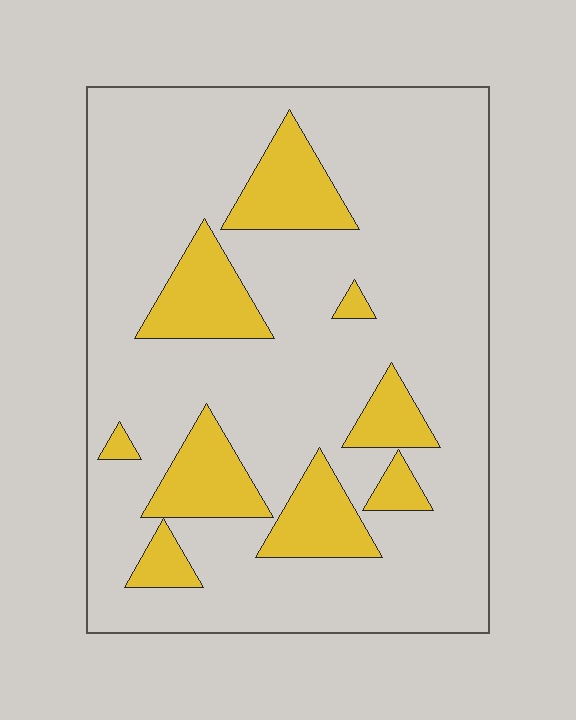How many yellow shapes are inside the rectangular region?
9.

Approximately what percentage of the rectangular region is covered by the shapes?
Approximately 20%.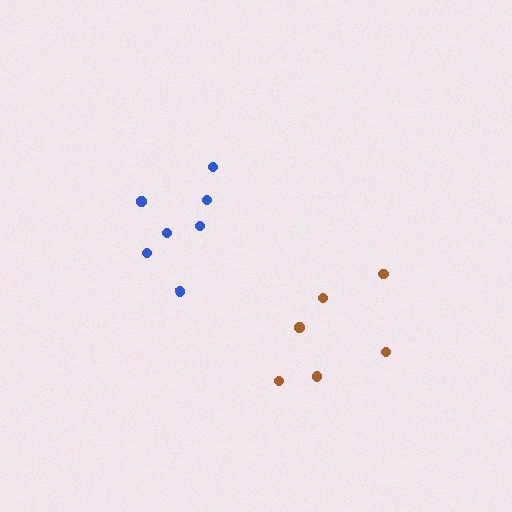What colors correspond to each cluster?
The clusters are colored: blue, brown.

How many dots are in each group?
Group 1: 7 dots, Group 2: 6 dots (13 total).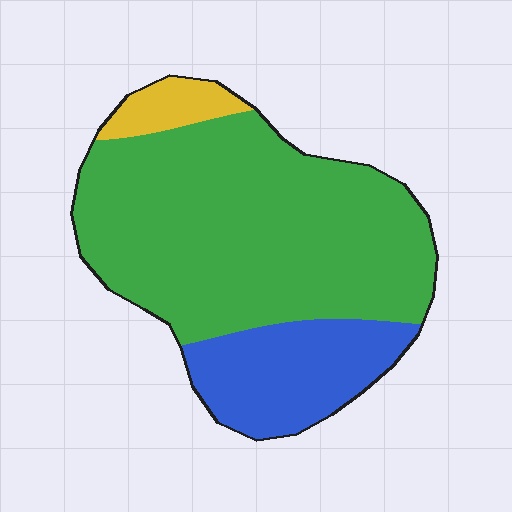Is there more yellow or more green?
Green.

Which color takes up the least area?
Yellow, at roughly 5%.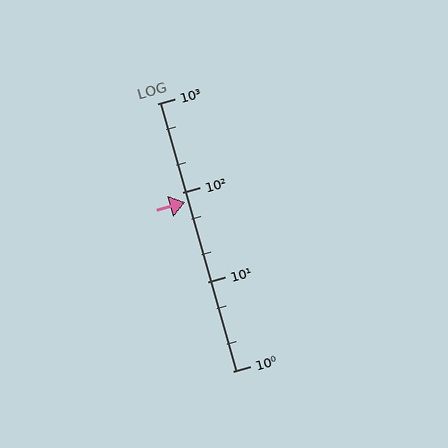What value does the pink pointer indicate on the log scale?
The pointer indicates approximately 78.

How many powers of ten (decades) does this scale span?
The scale spans 3 decades, from 1 to 1000.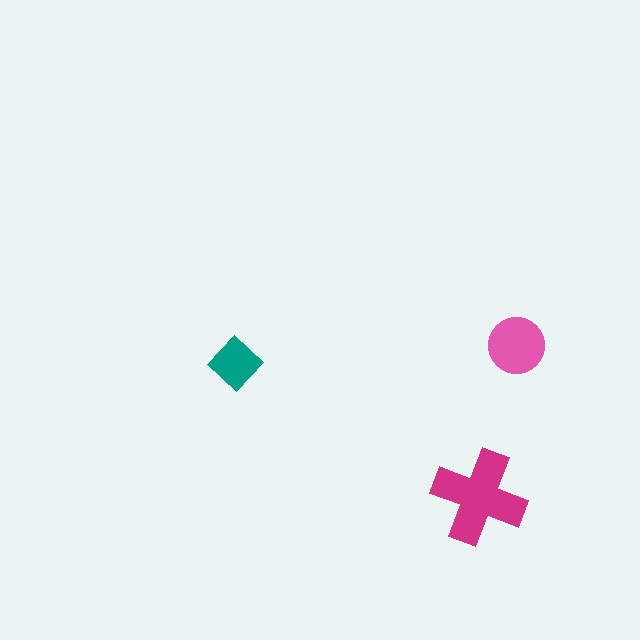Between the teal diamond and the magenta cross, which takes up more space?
The magenta cross.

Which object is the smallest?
The teal diamond.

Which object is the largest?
The magenta cross.